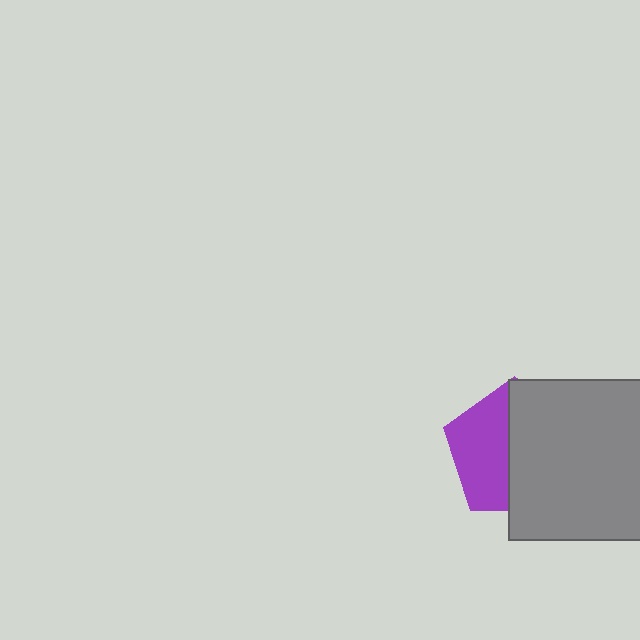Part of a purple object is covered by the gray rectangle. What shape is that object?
It is a pentagon.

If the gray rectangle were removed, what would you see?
You would see the complete purple pentagon.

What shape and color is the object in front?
The object in front is a gray rectangle.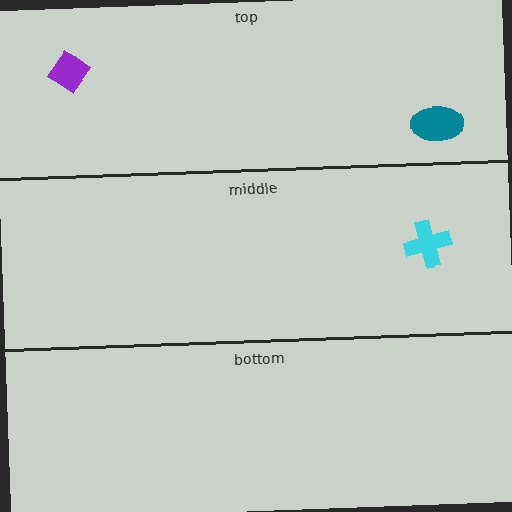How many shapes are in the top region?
2.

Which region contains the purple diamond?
The top region.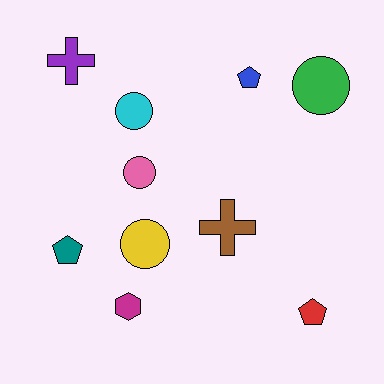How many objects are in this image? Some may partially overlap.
There are 10 objects.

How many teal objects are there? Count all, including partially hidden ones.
There is 1 teal object.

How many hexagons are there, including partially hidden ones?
There is 1 hexagon.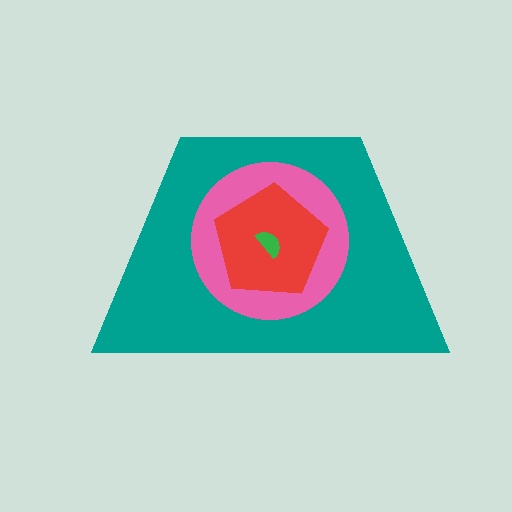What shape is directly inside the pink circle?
The red pentagon.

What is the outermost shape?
The teal trapezoid.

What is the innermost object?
The green semicircle.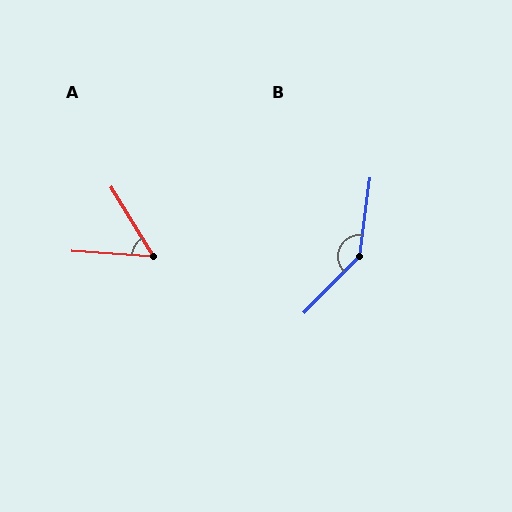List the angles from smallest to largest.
A (55°), B (144°).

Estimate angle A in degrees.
Approximately 55 degrees.